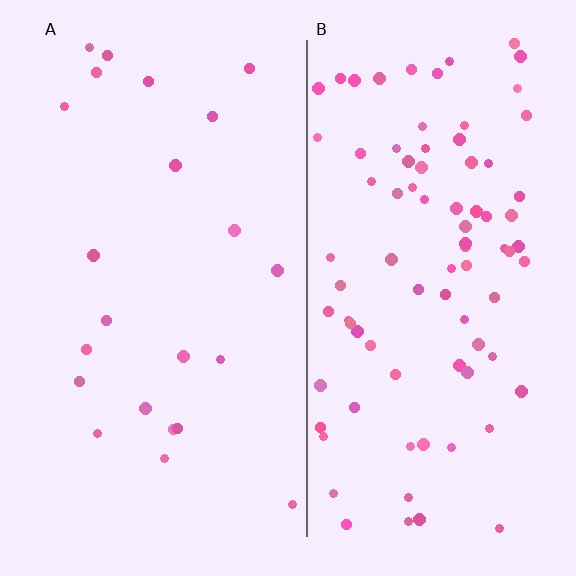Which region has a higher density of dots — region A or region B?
B (the right).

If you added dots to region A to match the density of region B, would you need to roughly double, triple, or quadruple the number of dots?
Approximately quadruple.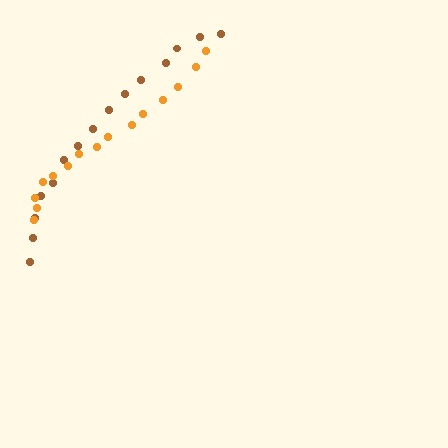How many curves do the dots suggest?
There are 2 distinct paths.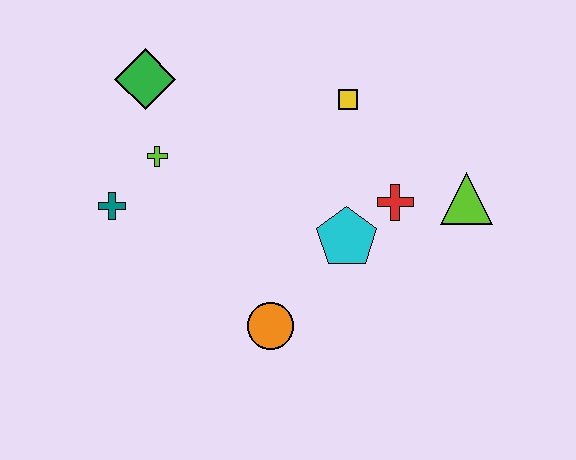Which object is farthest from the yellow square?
The teal cross is farthest from the yellow square.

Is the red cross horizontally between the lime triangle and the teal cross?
Yes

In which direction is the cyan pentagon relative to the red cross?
The cyan pentagon is to the left of the red cross.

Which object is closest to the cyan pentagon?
The red cross is closest to the cyan pentagon.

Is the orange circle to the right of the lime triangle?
No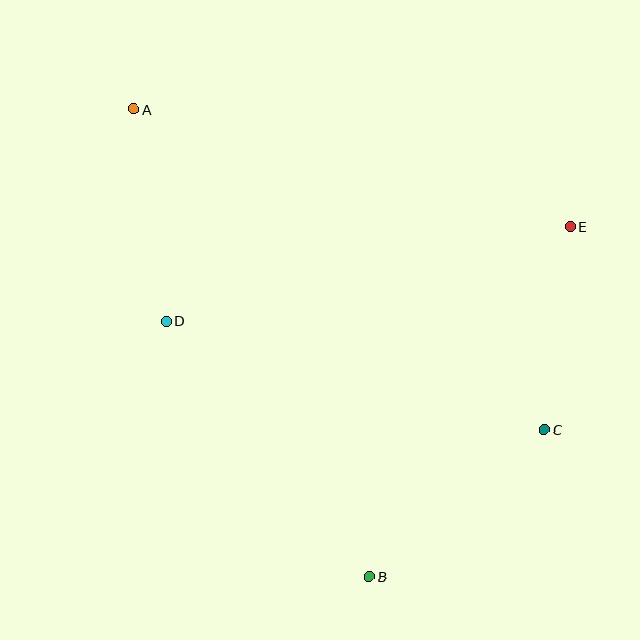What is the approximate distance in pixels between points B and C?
The distance between B and C is approximately 228 pixels.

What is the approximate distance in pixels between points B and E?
The distance between B and E is approximately 404 pixels.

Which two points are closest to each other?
Points C and E are closest to each other.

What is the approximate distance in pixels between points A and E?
The distance between A and E is approximately 453 pixels.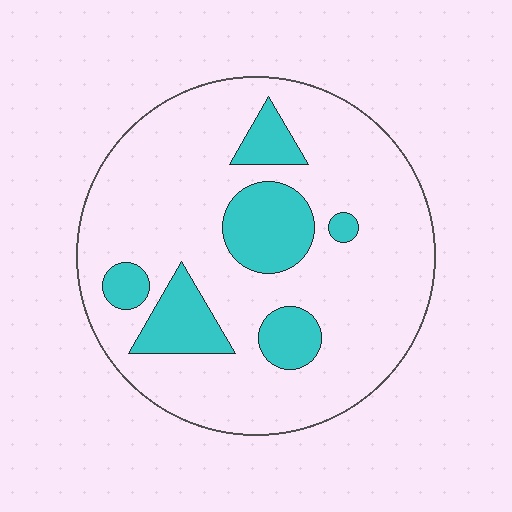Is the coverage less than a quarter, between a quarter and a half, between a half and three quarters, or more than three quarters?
Less than a quarter.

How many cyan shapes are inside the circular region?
6.